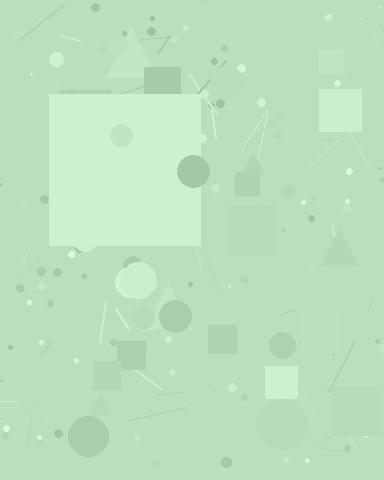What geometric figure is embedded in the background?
A square is embedded in the background.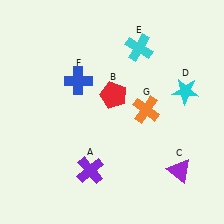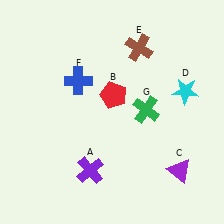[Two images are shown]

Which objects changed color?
E changed from cyan to brown. G changed from orange to green.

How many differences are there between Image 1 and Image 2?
There are 2 differences between the two images.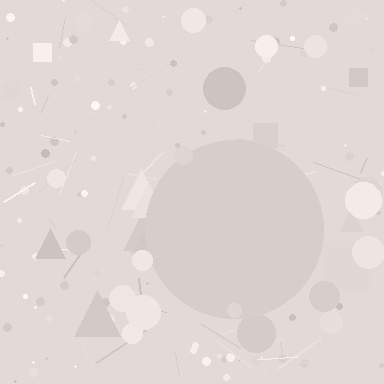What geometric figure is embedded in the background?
A circle is embedded in the background.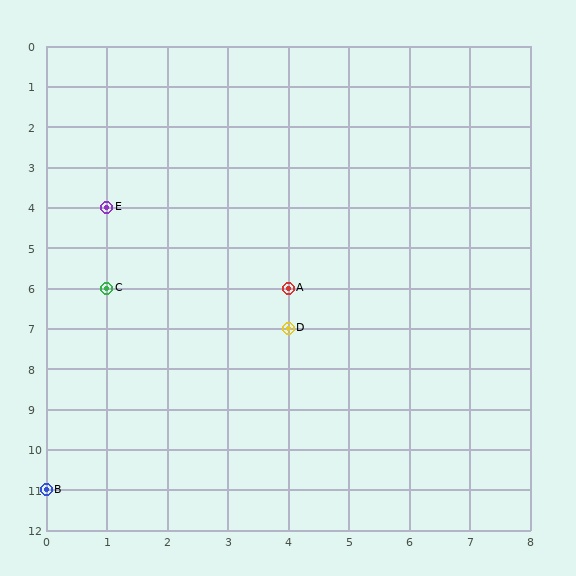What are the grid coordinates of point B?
Point B is at grid coordinates (0, 11).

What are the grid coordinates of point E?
Point E is at grid coordinates (1, 4).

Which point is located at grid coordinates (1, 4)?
Point E is at (1, 4).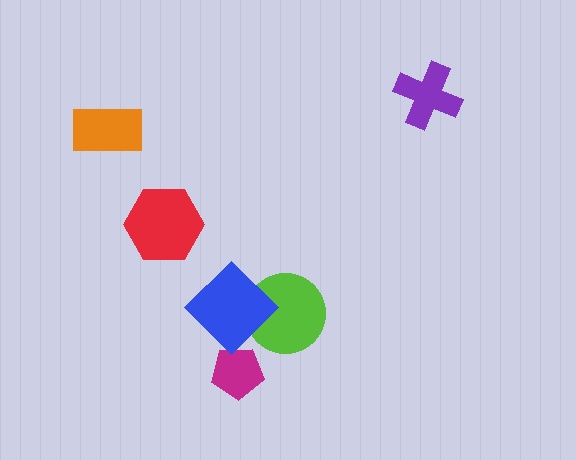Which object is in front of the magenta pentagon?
The blue diamond is in front of the magenta pentagon.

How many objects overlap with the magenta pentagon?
1 object overlaps with the magenta pentagon.